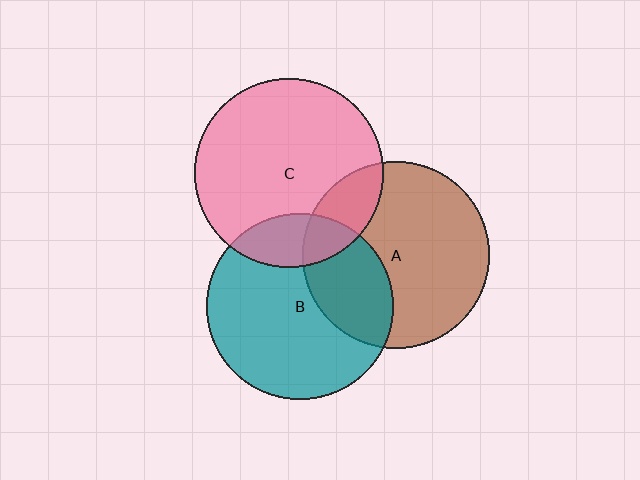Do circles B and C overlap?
Yes.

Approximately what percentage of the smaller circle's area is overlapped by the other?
Approximately 20%.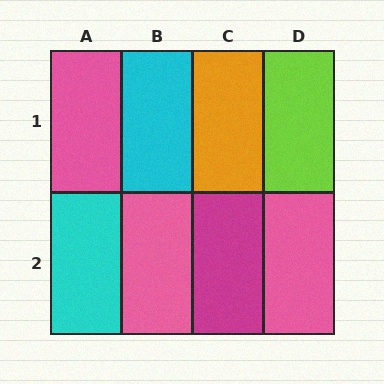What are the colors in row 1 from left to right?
Pink, cyan, orange, lime.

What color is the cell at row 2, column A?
Cyan.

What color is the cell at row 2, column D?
Pink.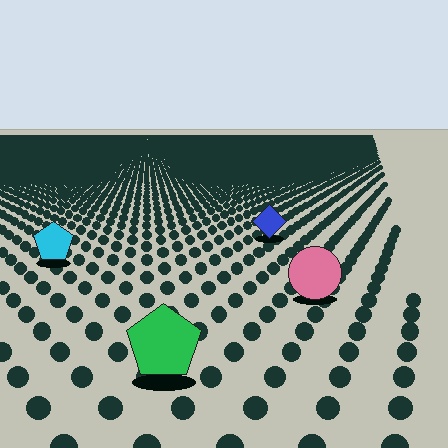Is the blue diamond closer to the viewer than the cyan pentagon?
No. The cyan pentagon is closer — you can tell from the texture gradient: the ground texture is coarser near it.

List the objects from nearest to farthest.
From nearest to farthest: the green pentagon, the pink circle, the cyan pentagon, the blue diamond.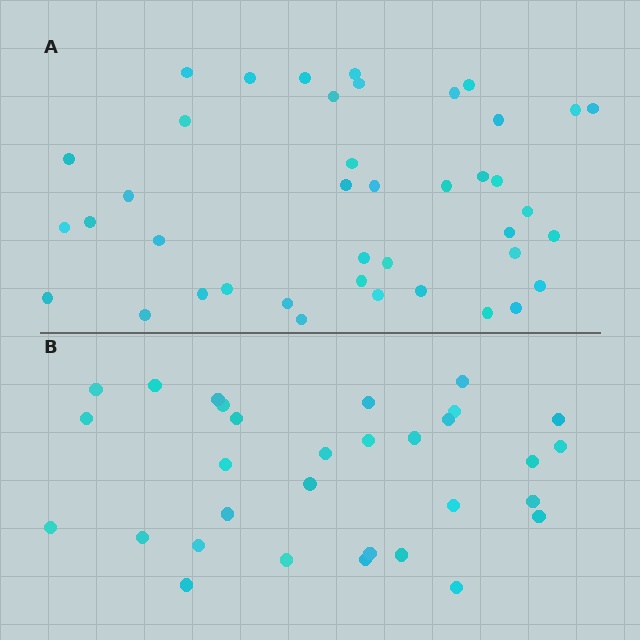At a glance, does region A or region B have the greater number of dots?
Region A (the top region) has more dots.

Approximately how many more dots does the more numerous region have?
Region A has roughly 10 or so more dots than region B.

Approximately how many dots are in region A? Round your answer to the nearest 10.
About 40 dots. (The exact count is 41, which rounds to 40.)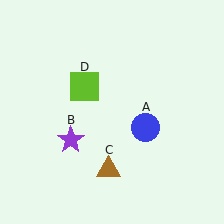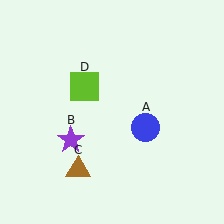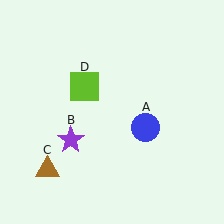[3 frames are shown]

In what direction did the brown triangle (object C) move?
The brown triangle (object C) moved left.